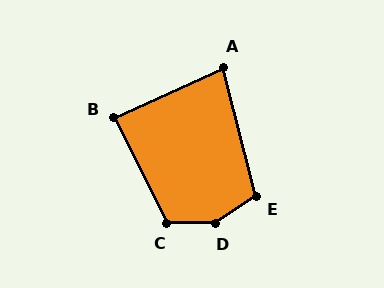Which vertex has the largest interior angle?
D, at approximately 146 degrees.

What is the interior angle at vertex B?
Approximately 88 degrees (approximately right).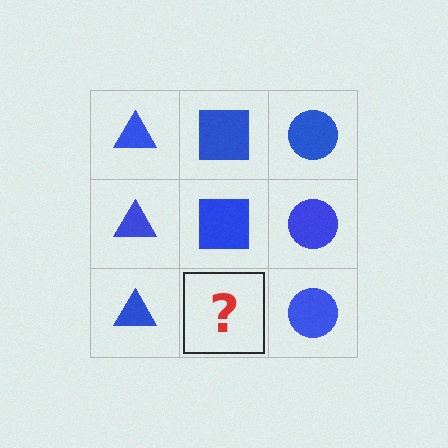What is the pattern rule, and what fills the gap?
The rule is that each column has a consistent shape. The gap should be filled with a blue square.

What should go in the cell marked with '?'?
The missing cell should contain a blue square.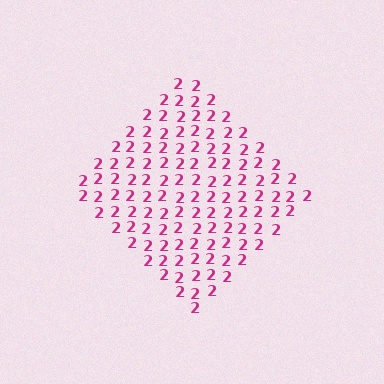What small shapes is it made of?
It is made of small digit 2's.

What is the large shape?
The large shape is a diamond.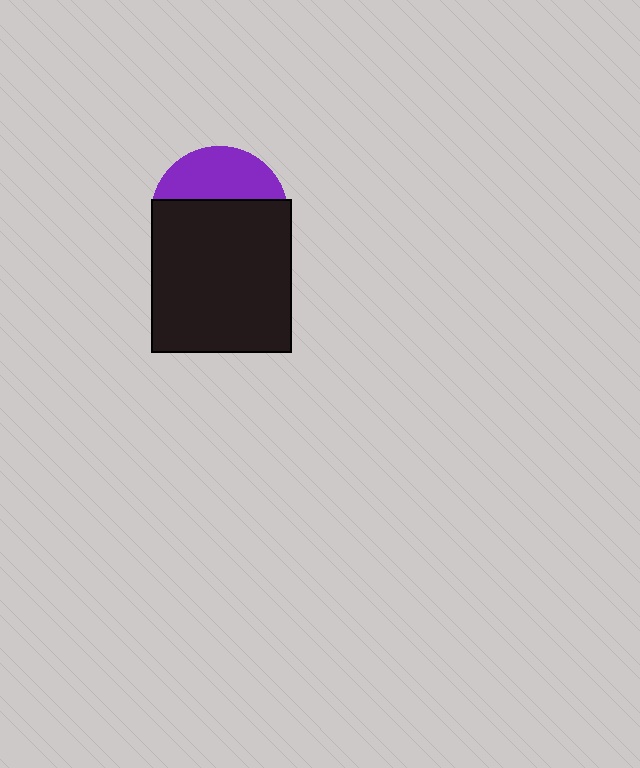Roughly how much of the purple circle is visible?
A small part of it is visible (roughly 36%).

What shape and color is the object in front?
The object in front is a black rectangle.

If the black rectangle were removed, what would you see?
You would see the complete purple circle.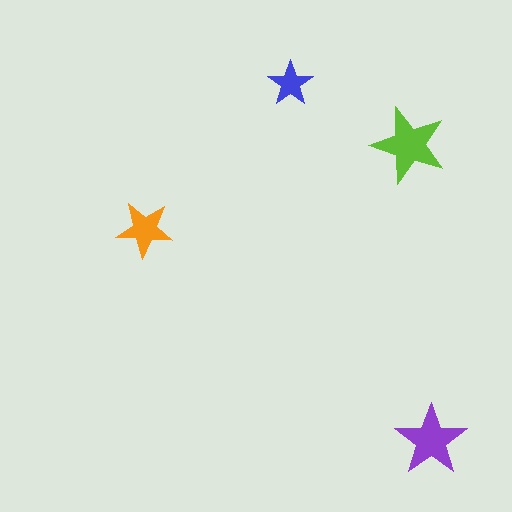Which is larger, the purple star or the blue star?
The purple one.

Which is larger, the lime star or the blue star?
The lime one.